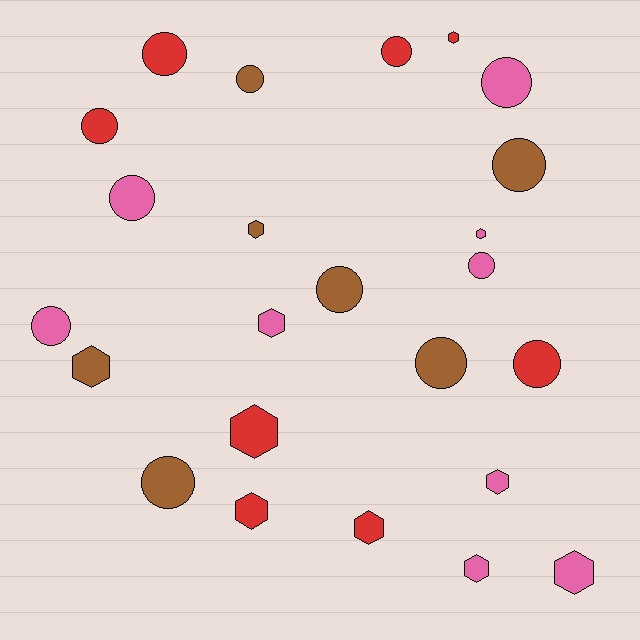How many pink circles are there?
There are 4 pink circles.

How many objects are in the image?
There are 24 objects.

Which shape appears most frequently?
Circle, with 13 objects.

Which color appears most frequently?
Pink, with 9 objects.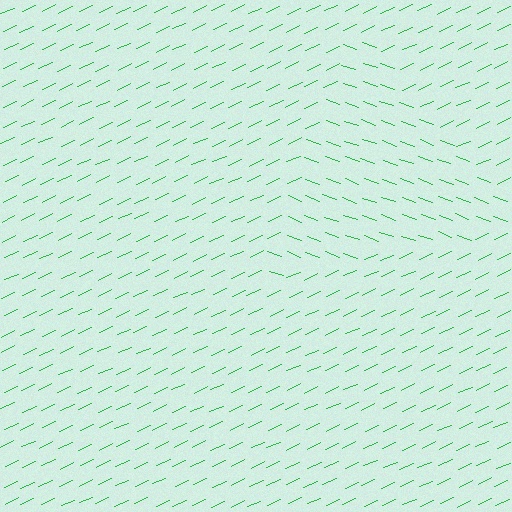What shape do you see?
I see a triangle.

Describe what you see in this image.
The image is filled with small green line segments. A triangle region in the image has lines oriented differently from the surrounding lines, creating a visible texture boundary.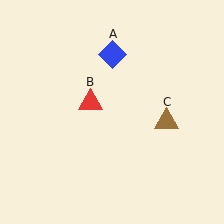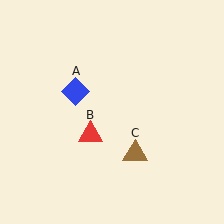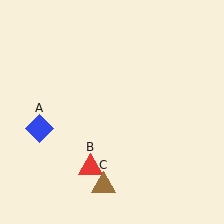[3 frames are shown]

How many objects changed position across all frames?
3 objects changed position: blue diamond (object A), red triangle (object B), brown triangle (object C).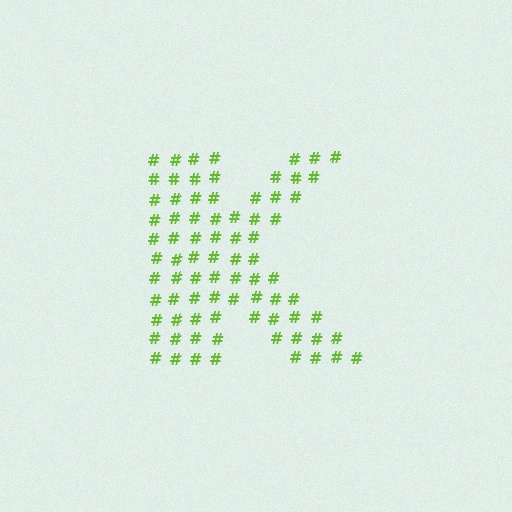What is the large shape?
The large shape is the letter K.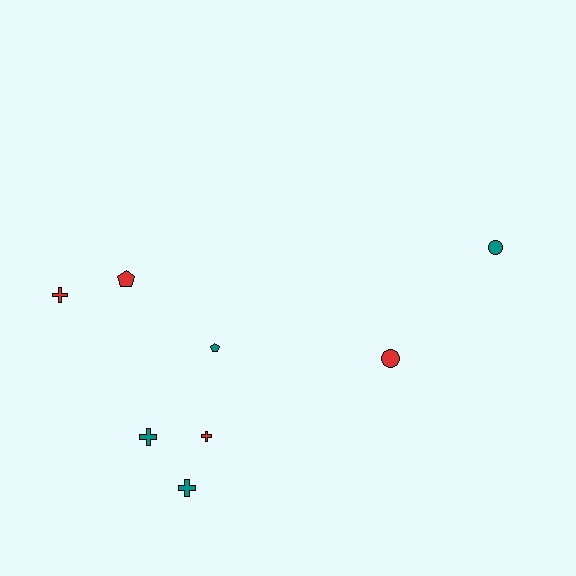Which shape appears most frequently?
Cross, with 4 objects.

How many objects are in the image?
There are 8 objects.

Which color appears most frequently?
Teal, with 4 objects.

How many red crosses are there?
There are 2 red crosses.